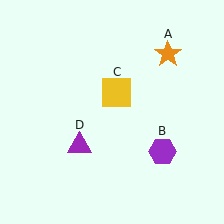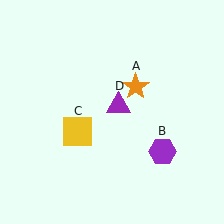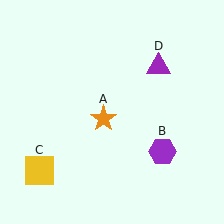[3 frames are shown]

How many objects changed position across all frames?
3 objects changed position: orange star (object A), yellow square (object C), purple triangle (object D).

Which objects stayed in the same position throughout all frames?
Purple hexagon (object B) remained stationary.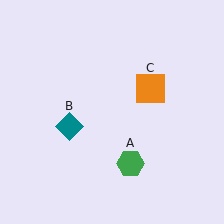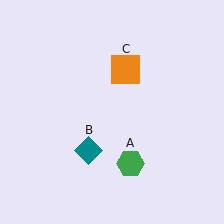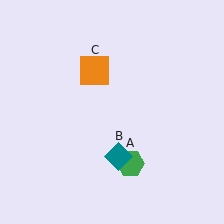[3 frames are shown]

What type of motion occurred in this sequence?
The teal diamond (object B), orange square (object C) rotated counterclockwise around the center of the scene.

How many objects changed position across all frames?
2 objects changed position: teal diamond (object B), orange square (object C).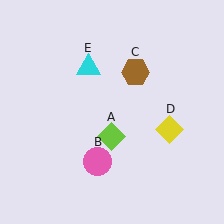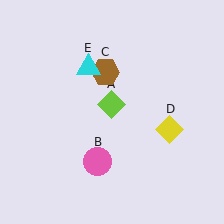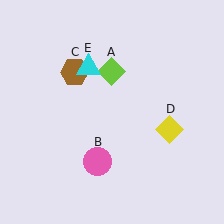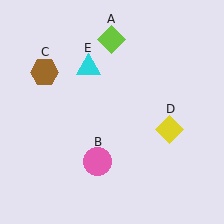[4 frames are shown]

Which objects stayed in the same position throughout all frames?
Pink circle (object B) and yellow diamond (object D) and cyan triangle (object E) remained stationary.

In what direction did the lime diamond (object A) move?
The lime diamond (object A) moved up.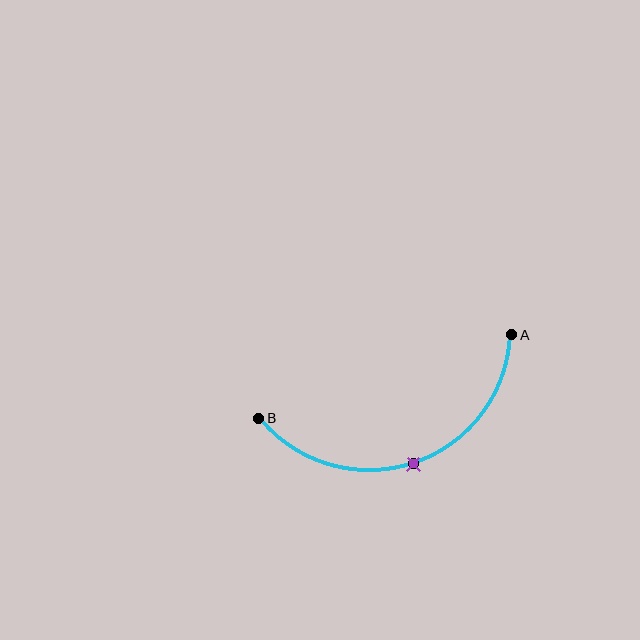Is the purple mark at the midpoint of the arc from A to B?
Yes. The purple mark lies on the arc at equal arc-length from both A and B — it is the arc midpoint.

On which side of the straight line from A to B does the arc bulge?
The arc bulges below the straight line connecting A and B.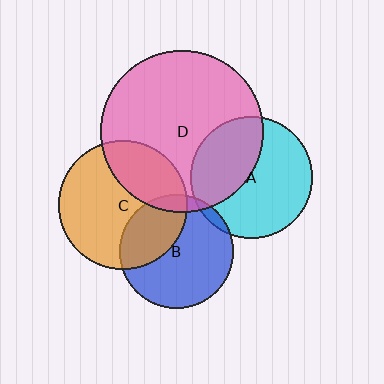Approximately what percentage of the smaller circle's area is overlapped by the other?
Approximately 10%.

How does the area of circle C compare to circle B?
Approximately 1.3 times.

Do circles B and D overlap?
Yes.